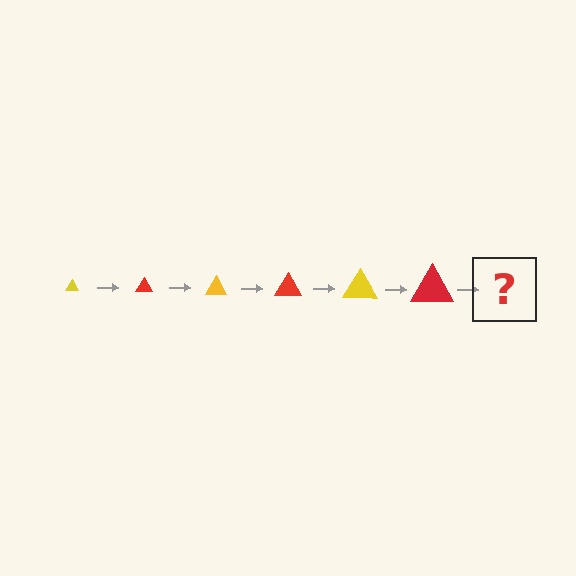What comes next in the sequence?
The next element should be a yellow triangle, larger than the previous one.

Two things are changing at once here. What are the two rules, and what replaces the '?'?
The two rules are that the triangle grows larger each step and the color cycles through yellow and red. The '?' should be a yellow triangle, larger than the previous one.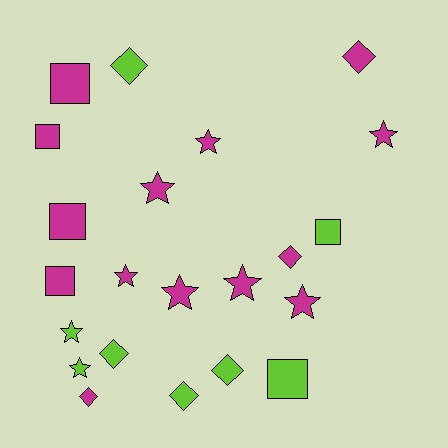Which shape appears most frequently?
Star, with 9 objects.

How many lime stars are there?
There are 2 lime stars.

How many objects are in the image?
There are 22 objects.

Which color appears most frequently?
Magenta, with 14 objects.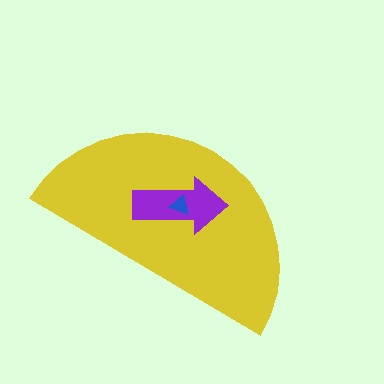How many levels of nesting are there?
3.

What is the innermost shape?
The blue triangle.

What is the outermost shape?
The yellow semicircle.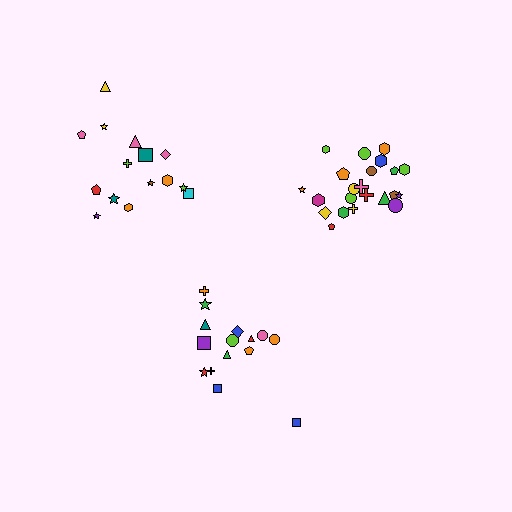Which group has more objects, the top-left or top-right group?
The top-right group.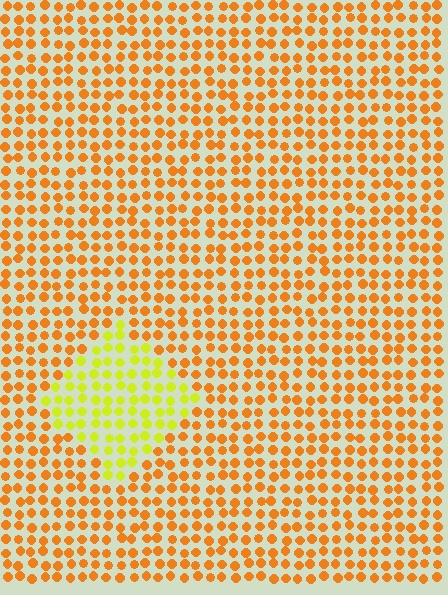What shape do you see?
I see a diamond.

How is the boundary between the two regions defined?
The boundary is defined purely by a slight shift in hue (about 41 degrees). Spacing, size, and orientation are identical on both sides.